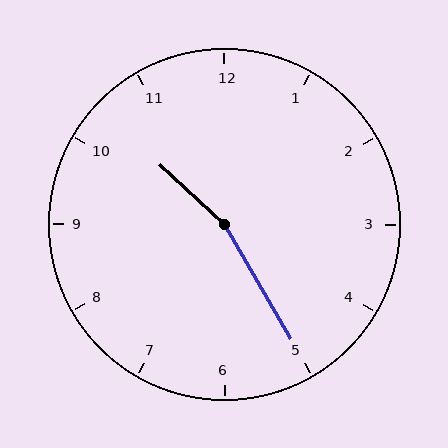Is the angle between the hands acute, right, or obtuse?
It is obtuse.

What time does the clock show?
10:25.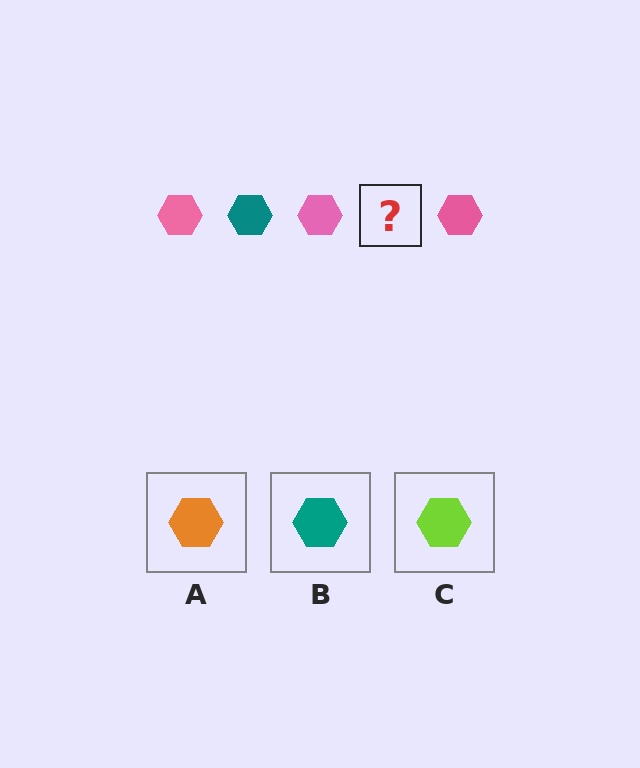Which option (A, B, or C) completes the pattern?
B.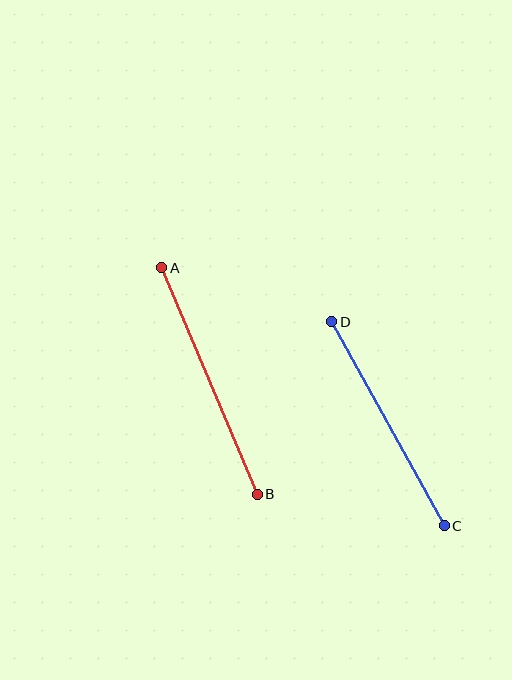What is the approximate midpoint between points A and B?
The midpoint is at approximately (209, 381) pixels.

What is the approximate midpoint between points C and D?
The midpoint is at approximately (388, 424) pixels.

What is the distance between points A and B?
The distance is approximately 246 pixels.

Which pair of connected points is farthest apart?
Points A and B are farthest apart.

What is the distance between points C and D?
The distance is approximately 233 pixels.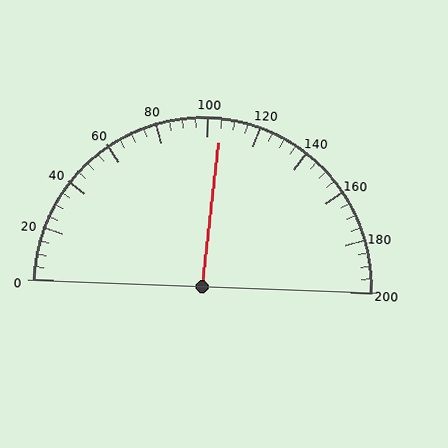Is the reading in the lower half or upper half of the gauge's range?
The reading is in the upper half of the range (0 to 200).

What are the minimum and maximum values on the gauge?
The gauge ranges from 0 to 200.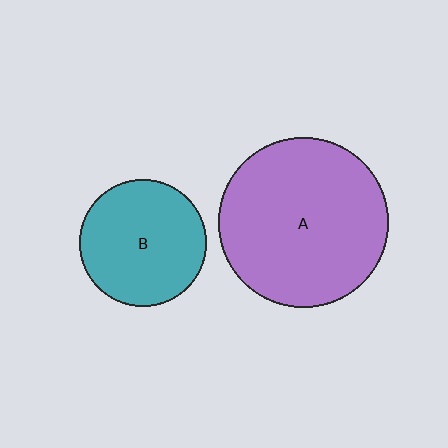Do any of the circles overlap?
No, none of the circles overlap.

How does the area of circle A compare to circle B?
Approximately 1.8 times.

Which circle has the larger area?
Circle A (purple).